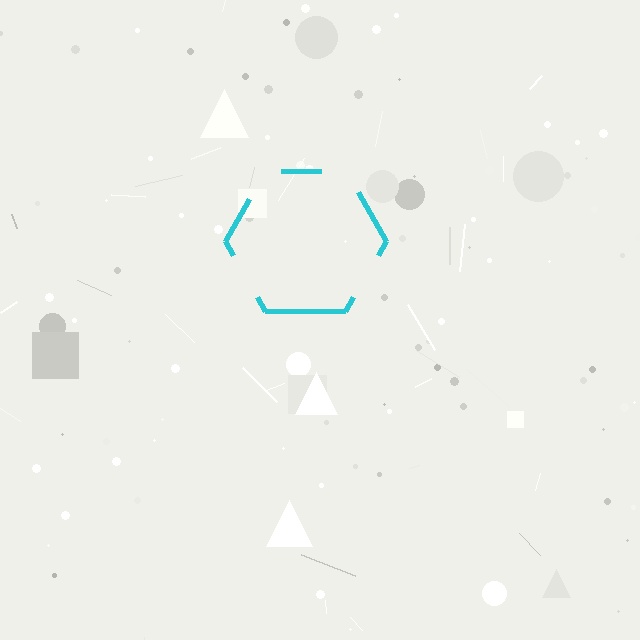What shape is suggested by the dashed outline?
The dashed outline suggests a hexagon.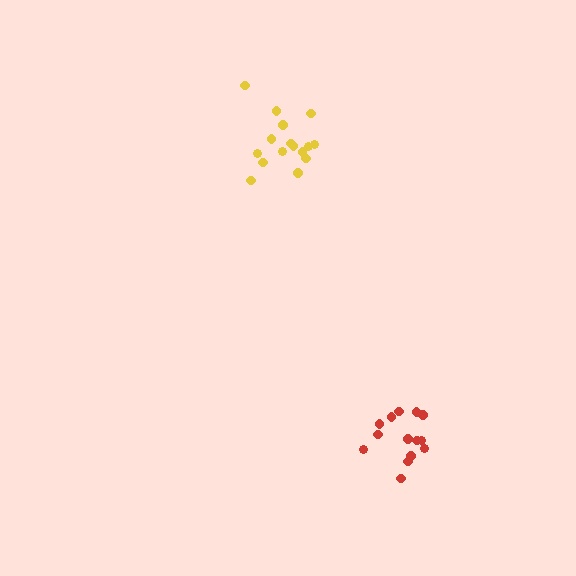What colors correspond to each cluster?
The clusters are colored: red, yellow.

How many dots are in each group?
Group 1: 14 dots, Group 2: 16 dots (30 total).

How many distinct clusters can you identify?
There are 2 distinct clusters.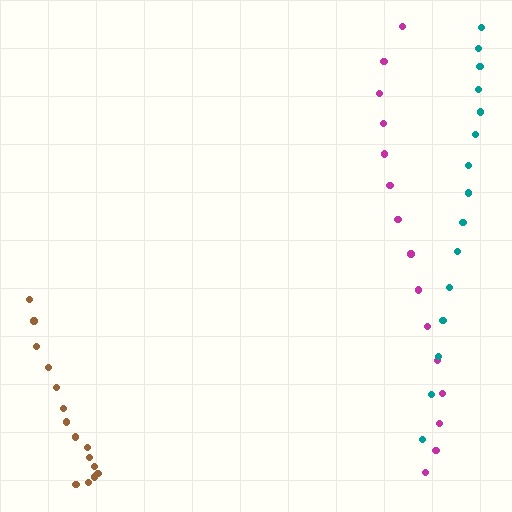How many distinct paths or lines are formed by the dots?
There are 3 distinct paths.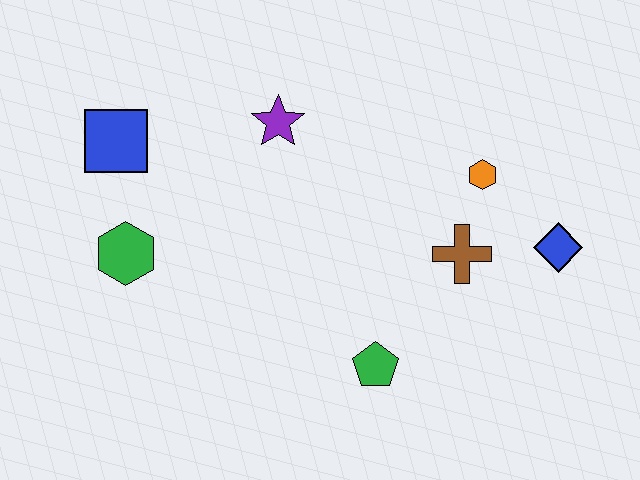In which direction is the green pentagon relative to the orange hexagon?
The green pentagon is below the orange hexagon.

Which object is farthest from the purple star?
The blue diamond is farthest from the purple star.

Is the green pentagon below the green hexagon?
Yes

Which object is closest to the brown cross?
The orange hexagon is closest to the brown cross.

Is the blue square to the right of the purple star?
No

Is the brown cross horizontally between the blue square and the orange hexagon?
Yes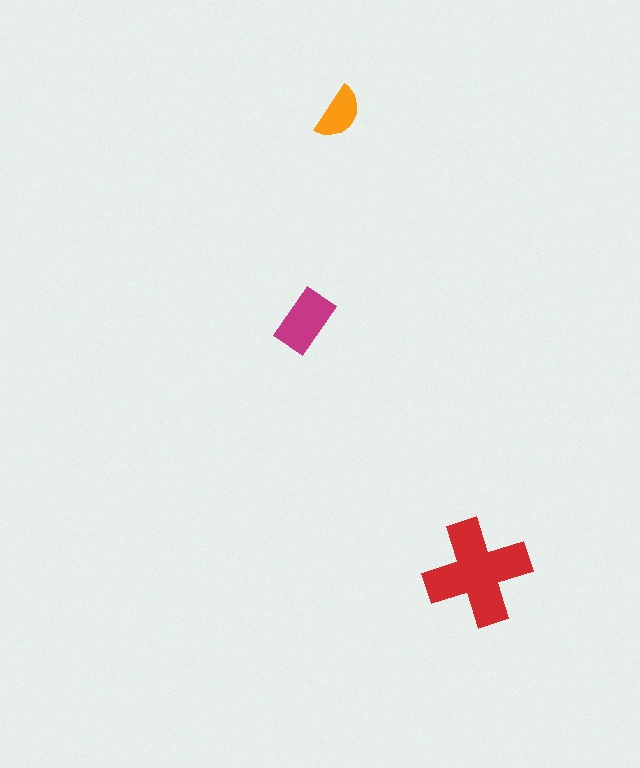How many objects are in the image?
There are 3 objects in the image.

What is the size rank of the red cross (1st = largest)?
1st.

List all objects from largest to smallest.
The red cross, the magenta rectangle, the orange semicircle.